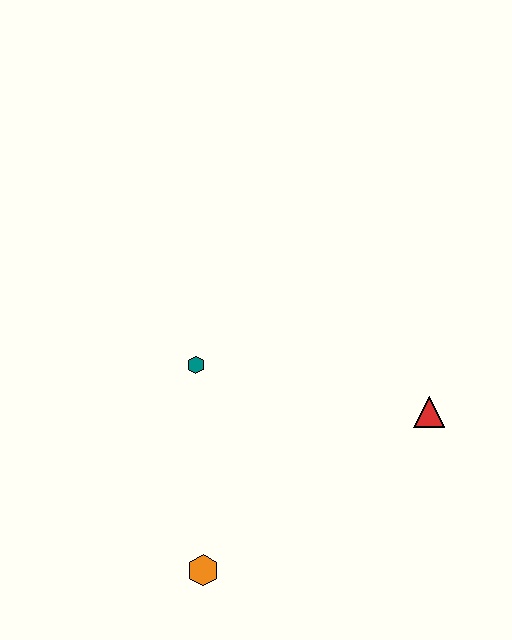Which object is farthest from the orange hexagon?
The red triangle is farthest from the orange hexagon.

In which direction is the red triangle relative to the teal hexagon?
The red triangle is to the right of the teal hexagon.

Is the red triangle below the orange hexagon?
No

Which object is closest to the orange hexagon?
The teal hexagon is closest to the orange hexagon.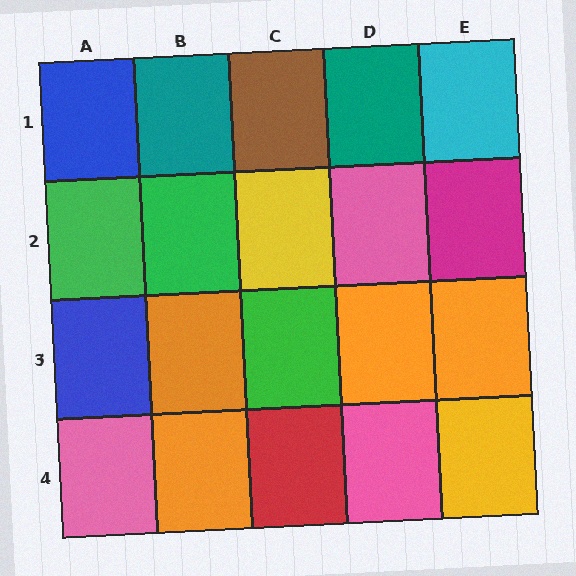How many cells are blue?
2 cells are blue.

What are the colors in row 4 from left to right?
Pink, orange, red, pink, yellow.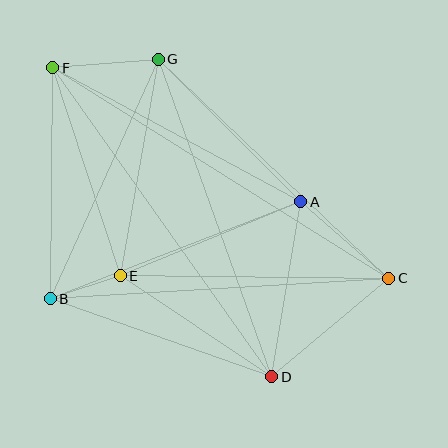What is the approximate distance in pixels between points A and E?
The distance between A and E is approximately 195 pixels.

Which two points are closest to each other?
Points B and E are closest to each other.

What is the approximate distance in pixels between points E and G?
The distance between E and G is approximately 220 pixels.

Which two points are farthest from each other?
Points C and F are farthest from each other.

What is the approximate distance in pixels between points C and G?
The distance between C and G is approximately 318 pixels.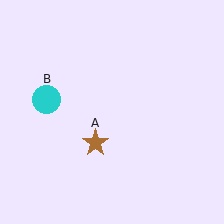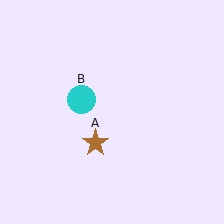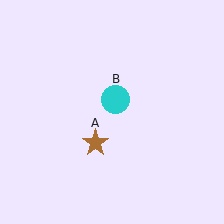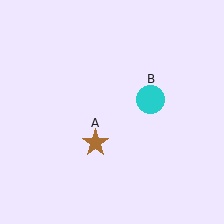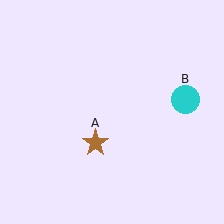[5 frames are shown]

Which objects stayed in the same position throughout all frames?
Brown star (object A) remained stationary.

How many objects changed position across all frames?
1 object changed position: cyan circle (object B).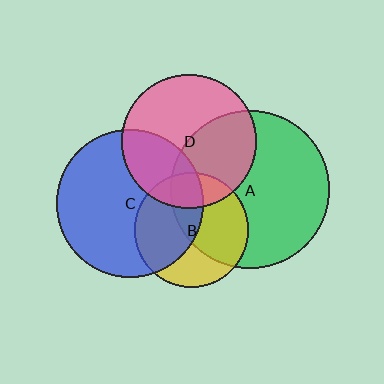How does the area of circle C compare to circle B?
Approximately 1.7 times.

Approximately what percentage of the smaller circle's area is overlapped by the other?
Approximately 30%.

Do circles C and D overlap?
Yes.